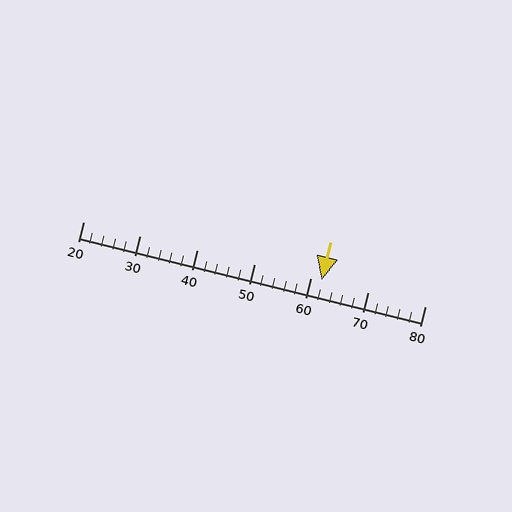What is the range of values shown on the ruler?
The ruler shows values from 20 to 80.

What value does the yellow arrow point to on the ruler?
The yellow arrow points to approximately 62.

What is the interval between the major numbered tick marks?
The major tick marks are spaced 10 units apart.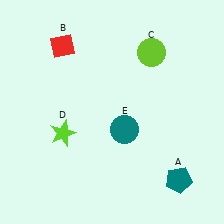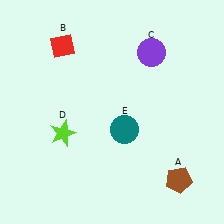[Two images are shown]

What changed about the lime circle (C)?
In Image 1, C is lime. In Image 2, it changed to purple.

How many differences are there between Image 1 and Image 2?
There are 2 differences between the two images.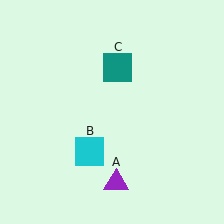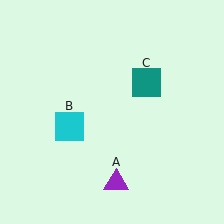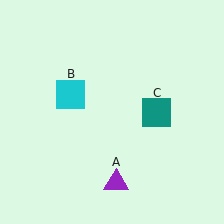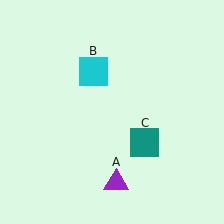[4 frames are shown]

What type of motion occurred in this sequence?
The cyan square (object B), teal square (object C) rotated clockwise around the center of the scene.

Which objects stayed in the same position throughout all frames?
Purple triangle (object A) remained stationary.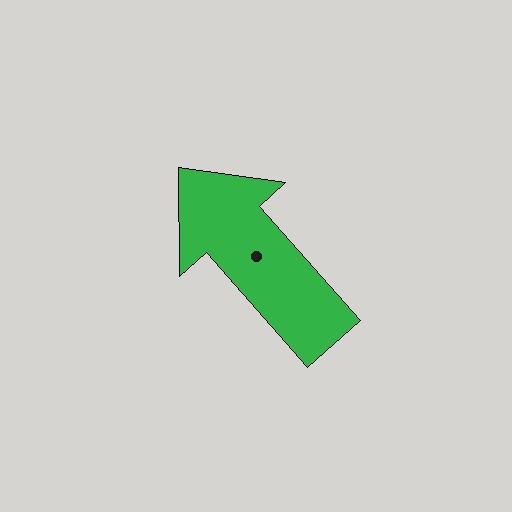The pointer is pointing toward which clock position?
Roughly 11 o'clock.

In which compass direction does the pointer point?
Northwest.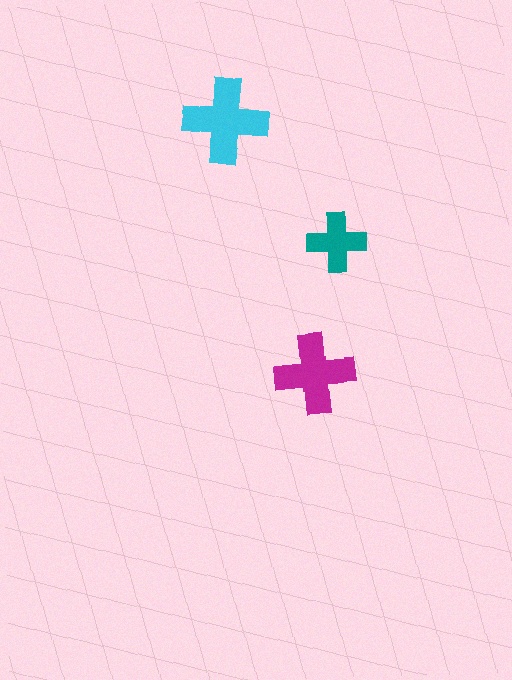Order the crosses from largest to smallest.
the cyan one, the magenta one, the teal one.